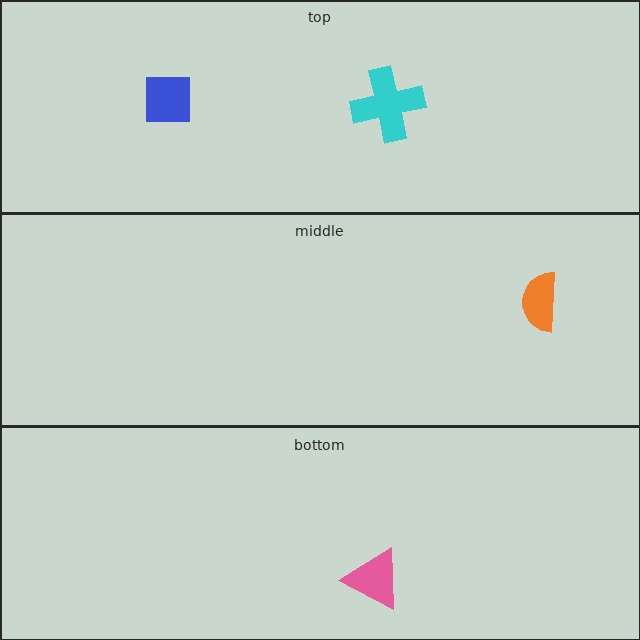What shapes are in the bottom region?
The pink triangle.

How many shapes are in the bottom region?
1.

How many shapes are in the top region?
2.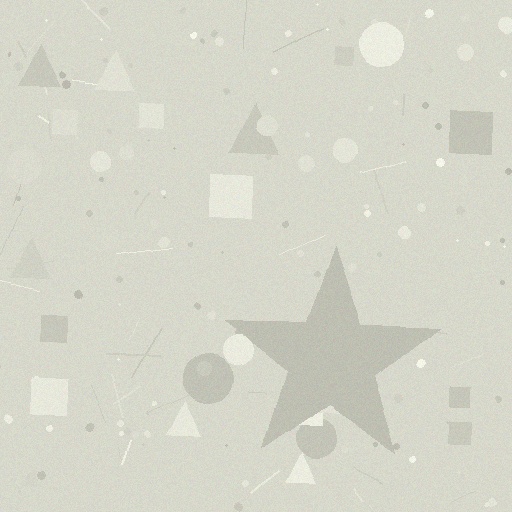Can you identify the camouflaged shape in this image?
The camouflaged shape is a star.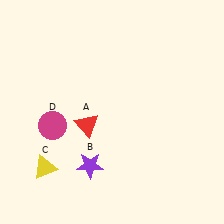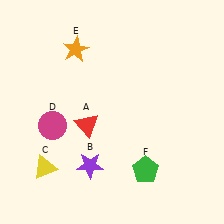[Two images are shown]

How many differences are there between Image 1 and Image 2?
There are 2 differences between the two images.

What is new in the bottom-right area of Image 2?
A green pentagon (F) was added in the bottom-right area of Image 2.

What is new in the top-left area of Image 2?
An orange star (E) was added in the top-left area of Image 2.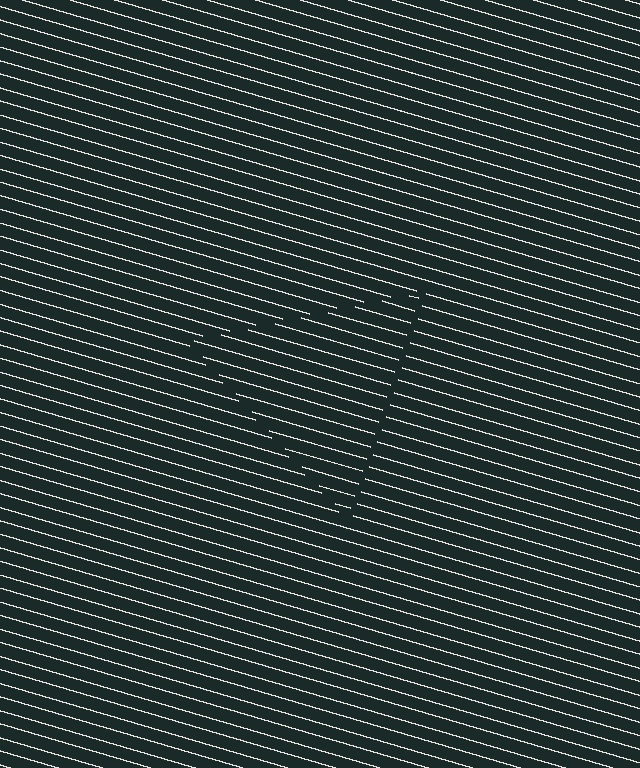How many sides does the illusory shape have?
3 sides — the line-ends trace a triangle.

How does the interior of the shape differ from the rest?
The interior of the shape contains the same grating, shifted by half a period — the contour is defined by the phase discontinuity where line-ends from the inner and outer gratings abut.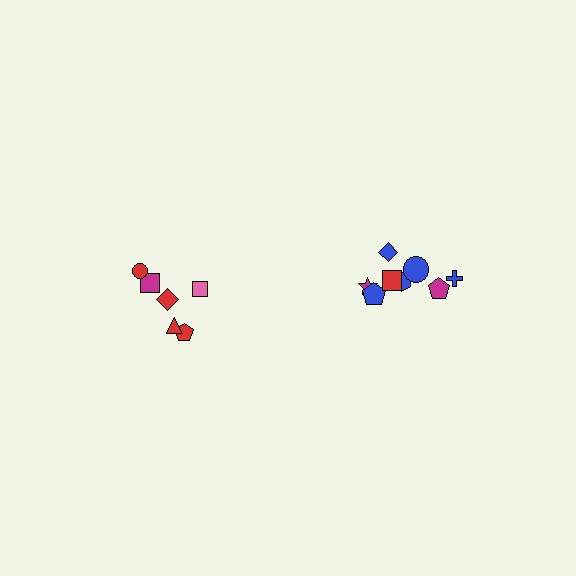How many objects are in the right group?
There are 8 objects.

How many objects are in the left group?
There are 6 objects.